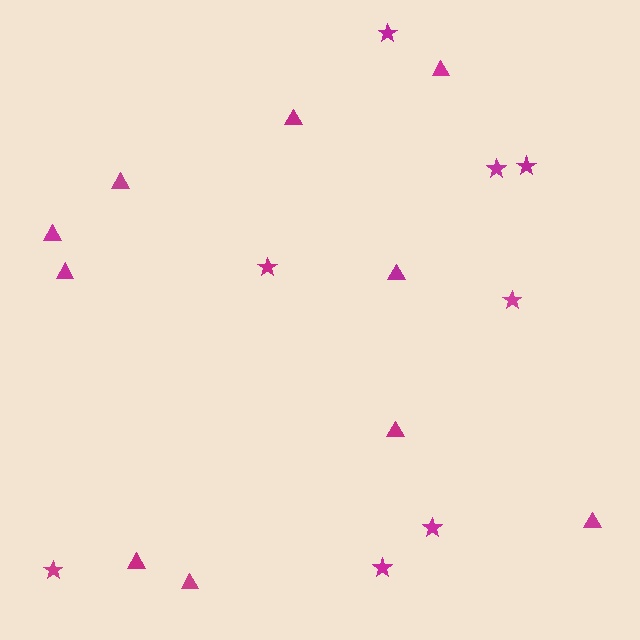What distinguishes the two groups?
There are 2 groups: one group of stars (8) and one group of triangles (10).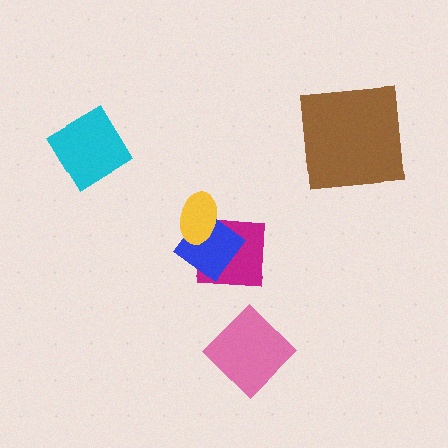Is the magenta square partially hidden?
Yes, it is partially covered by another shape.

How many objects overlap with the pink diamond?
0 objects overlap with the pink diamond.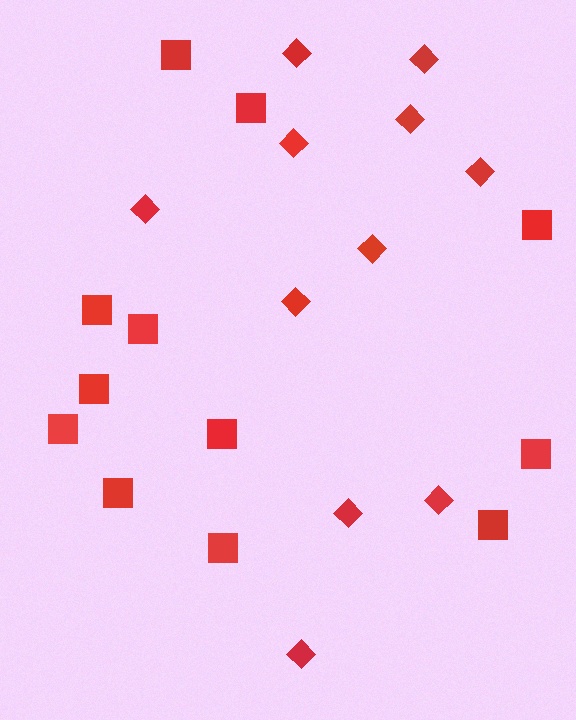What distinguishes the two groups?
There are 2 groups: one group of diamonds (11) and one group of squares (12).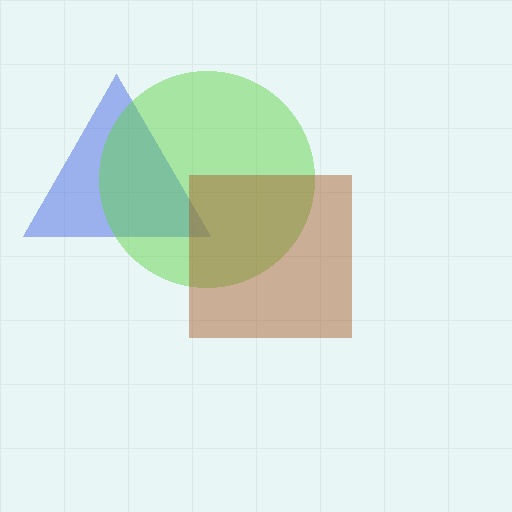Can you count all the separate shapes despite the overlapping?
Yes, there are 3 separate shapes.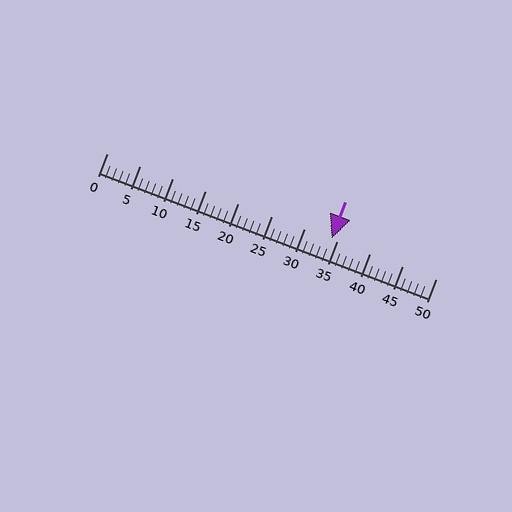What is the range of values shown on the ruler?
The ruler shows values from 0 to 50.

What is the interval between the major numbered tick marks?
The major tick marks are spaced 5 units apart.